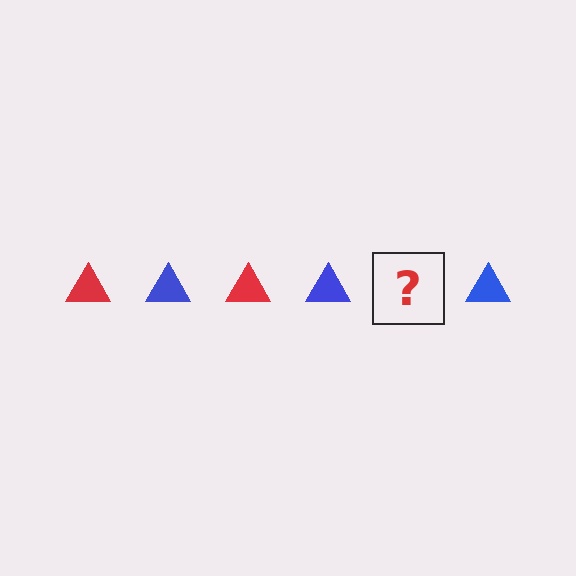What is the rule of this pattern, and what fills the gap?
The rule is that the pattern cycles through red, blue triangles. The gap should be filled with a red triangle.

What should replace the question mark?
The question mark should be replaced with a red triangle.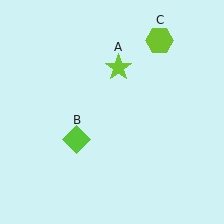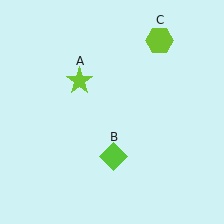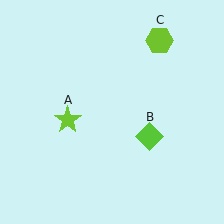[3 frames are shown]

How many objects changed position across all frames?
2 objects changed position: lime star (object A), lime diamond (object B).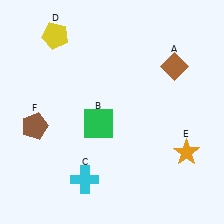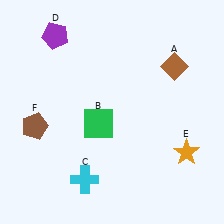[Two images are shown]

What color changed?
The pentagon (D) changed from yellow in Image 1 to purple in Image 2.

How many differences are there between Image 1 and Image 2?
There is 1 difference between the two images.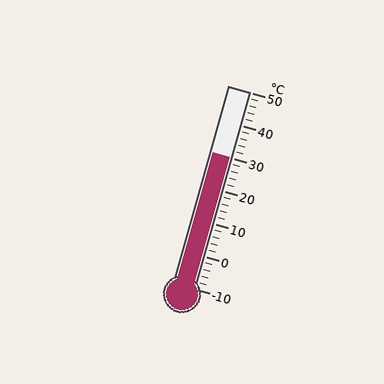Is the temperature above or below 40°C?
The temperature is below 40°C.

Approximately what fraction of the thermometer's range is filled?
The thermometer is filled to approximately 65% of its range.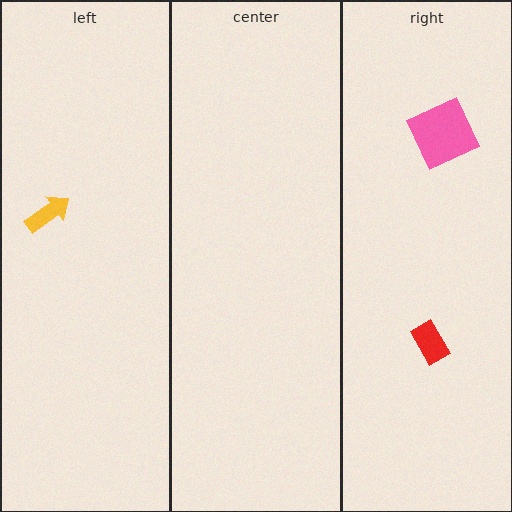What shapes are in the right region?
The red rectangle, the pink square.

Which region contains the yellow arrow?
The left region.